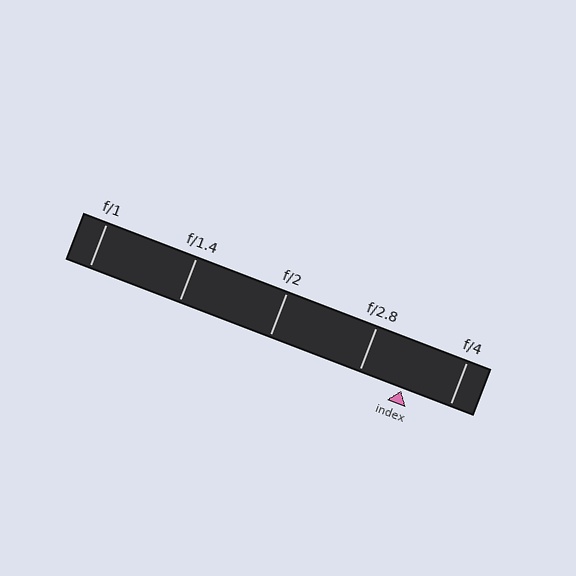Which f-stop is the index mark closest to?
The index mark is closest to f/2.8.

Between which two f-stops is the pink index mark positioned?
The index mark is between f/2.8 and f/4.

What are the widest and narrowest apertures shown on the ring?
The widest aperture shown is f/1 and the narrowest is f/4.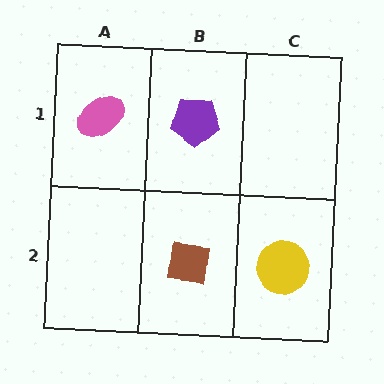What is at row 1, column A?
A pink ellipse.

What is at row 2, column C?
A yellow circle.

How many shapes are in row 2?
2 shapes.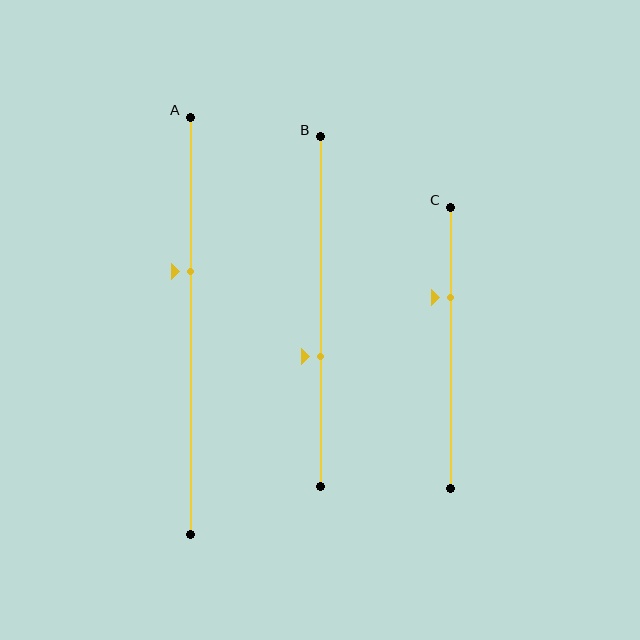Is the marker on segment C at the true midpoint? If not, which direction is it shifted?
No, the marker on segment C is shifted upward by about 18% of the segment length.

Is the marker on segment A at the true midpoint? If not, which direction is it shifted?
No, the marker on segment A is shifted upward by about 13% of the segment length.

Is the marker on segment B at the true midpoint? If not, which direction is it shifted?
No, the marker on segment B is shifted downward by about 13% of the segment length.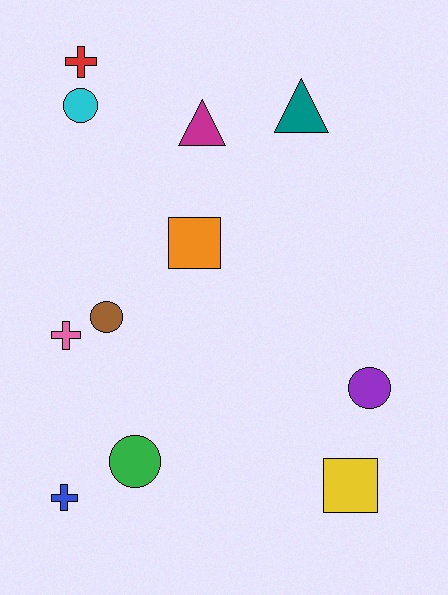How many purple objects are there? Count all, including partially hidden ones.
There is 1 purple object.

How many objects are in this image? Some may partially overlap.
There are 11 objects.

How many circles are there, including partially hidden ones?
There are 4 circles.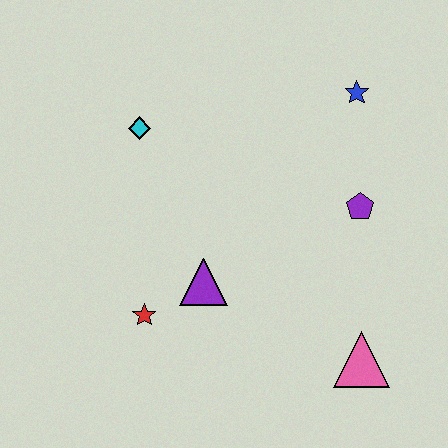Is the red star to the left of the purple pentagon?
Yes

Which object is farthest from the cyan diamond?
The pink triangle is farthest from the cyan diamond.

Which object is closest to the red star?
The purple triangle is closest to the red star.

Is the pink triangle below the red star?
Yes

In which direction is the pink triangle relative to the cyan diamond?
The pink triangle is below the cyan diamond.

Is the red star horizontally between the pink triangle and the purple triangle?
No